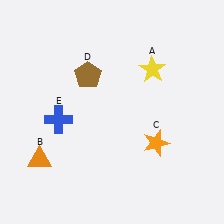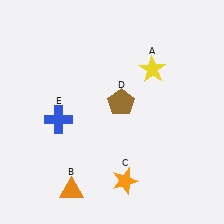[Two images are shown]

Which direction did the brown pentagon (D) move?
The brown pentagon (D) moved right.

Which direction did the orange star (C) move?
The orange star (C) moved down.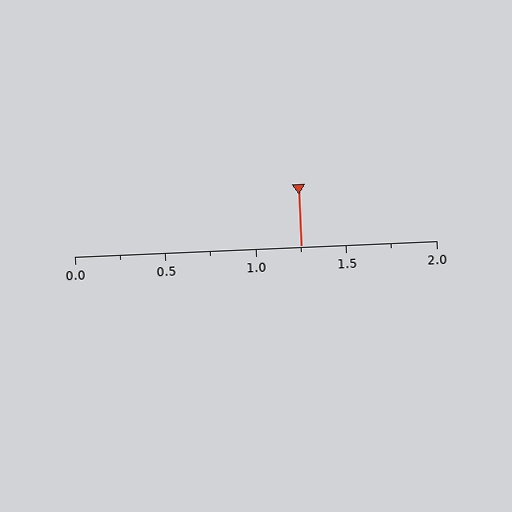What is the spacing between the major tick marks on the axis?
The major ticks are spaced 0.5 apart.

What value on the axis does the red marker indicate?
The marker indicates approximately 1.25.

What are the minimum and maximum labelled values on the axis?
The axis runs from 0.0 to 2.0.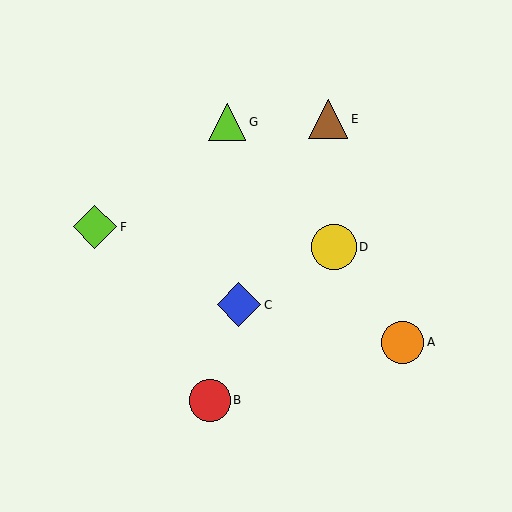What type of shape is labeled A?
Shape A is an orange circle.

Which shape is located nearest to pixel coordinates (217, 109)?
The lime triangle (labeled G) at (227, 122) is nearest to that location.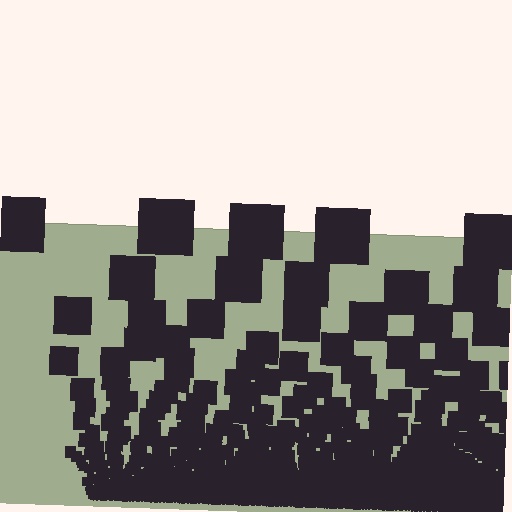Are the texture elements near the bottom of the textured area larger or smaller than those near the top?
Smaller. The gradient is inverted — elements near the bottom are smaller and denser.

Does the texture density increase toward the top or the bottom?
Density increases toward the bottom.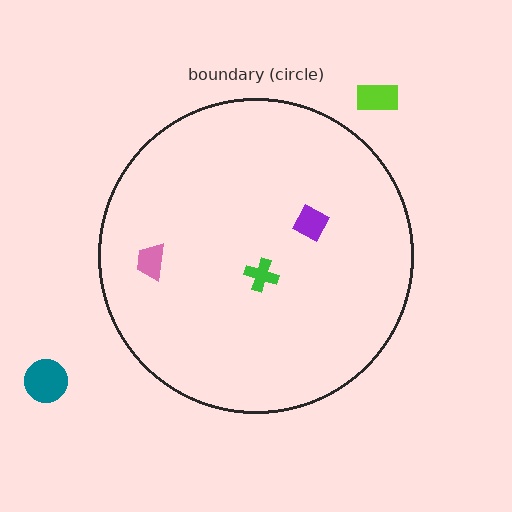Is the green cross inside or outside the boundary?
Inside.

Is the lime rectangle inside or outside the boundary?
Outside.